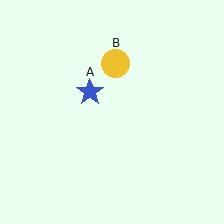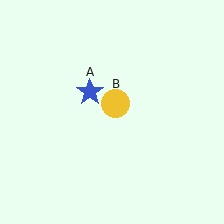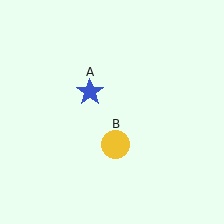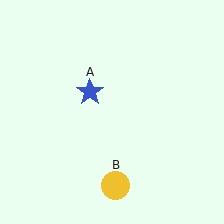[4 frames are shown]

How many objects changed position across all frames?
1 object changed position: yellow circle (object B).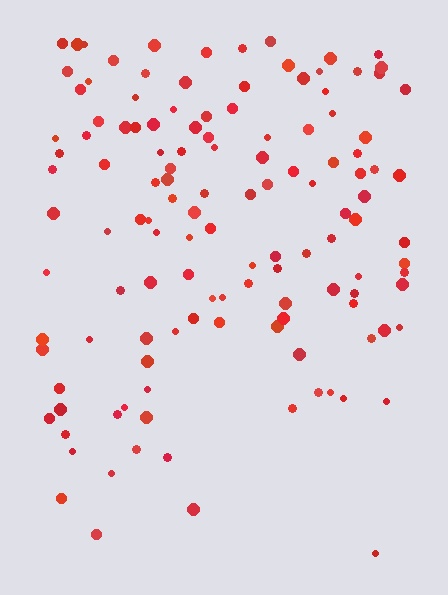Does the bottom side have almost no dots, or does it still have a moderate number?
Still a moderate number, just noticeably fewer than the top.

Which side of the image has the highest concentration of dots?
The top.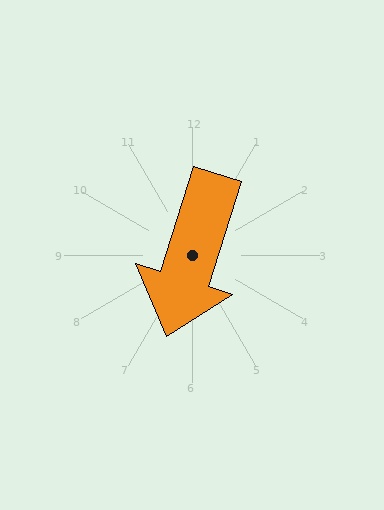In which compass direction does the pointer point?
South.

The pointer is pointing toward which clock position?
Roughly 7 o'clock.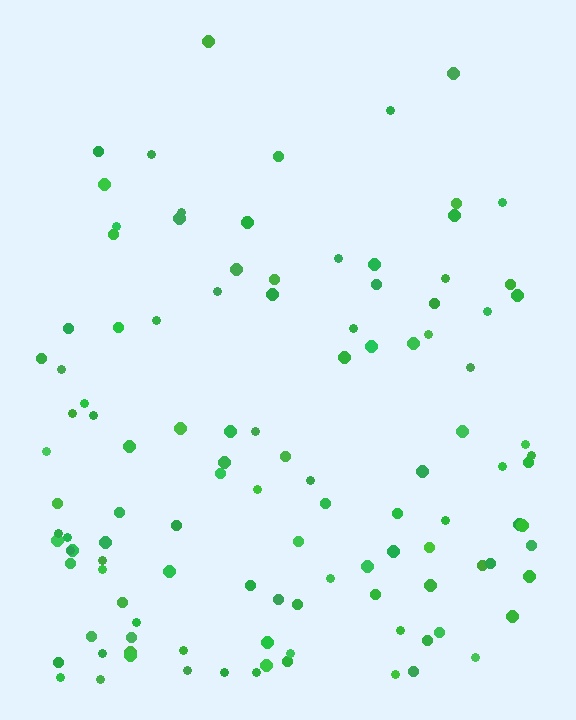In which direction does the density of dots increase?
From top to bottom, with the bottom side densest.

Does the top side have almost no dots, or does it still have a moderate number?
Still a moderate number, just noticeably fewer than the bottom.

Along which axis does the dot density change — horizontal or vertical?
Vertical.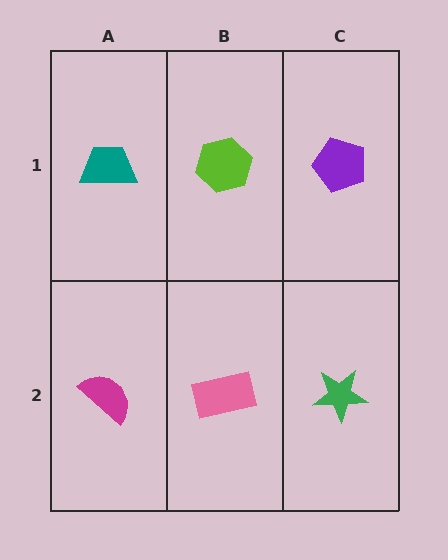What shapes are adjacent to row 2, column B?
A lime hexagon (row 1, column B), a magenta semicircle (row 2, column A), a green star (row 2, column C).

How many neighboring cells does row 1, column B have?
3.